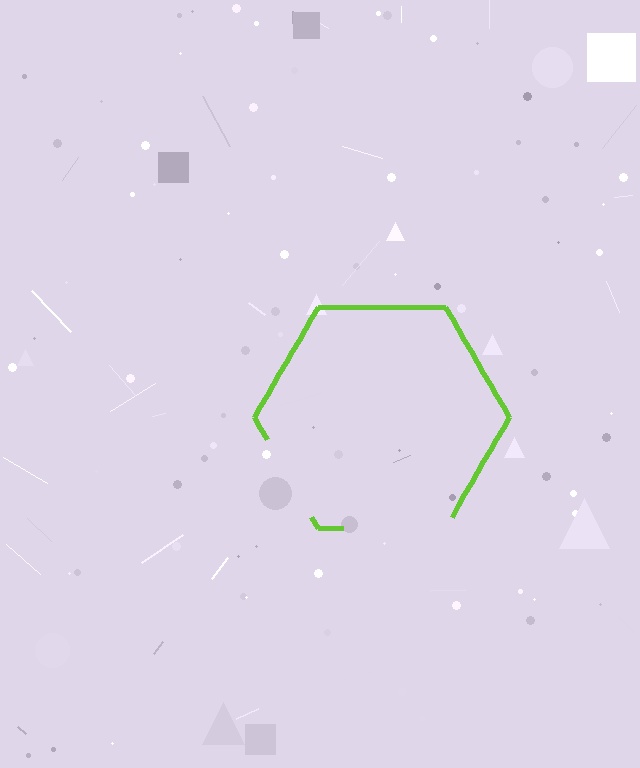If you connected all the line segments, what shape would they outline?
They would outline a hexagon.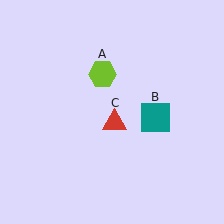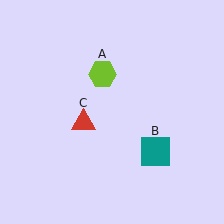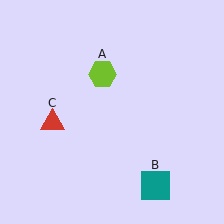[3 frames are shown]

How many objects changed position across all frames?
2 objects changed position: teal square (object B), red triangle (object C).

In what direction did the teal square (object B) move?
The teal square (object B) moved down.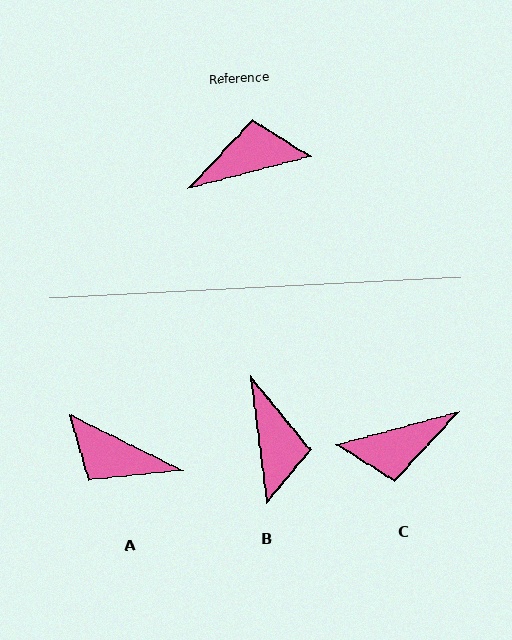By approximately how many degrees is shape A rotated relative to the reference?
Approximately 138 degrees counter-clockwise.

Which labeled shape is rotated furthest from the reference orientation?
C, about 180 degrees away.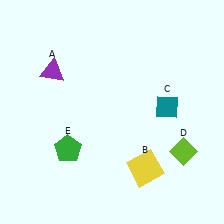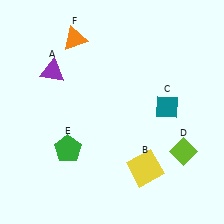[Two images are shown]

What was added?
An orange triangle (F) was added in Image 2.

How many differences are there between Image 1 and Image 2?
There is 1 difference between the two images.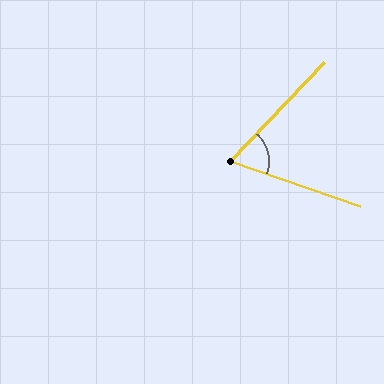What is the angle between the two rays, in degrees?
Approximately 66 degrees.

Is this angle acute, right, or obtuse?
It is acute.